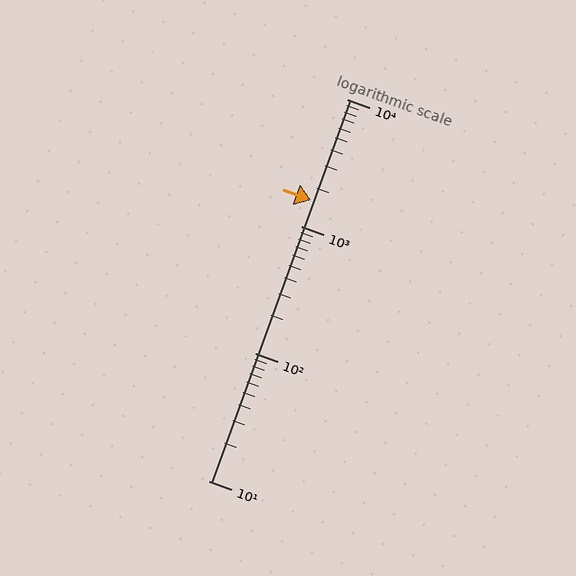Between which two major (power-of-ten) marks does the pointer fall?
The pointer is between 1000 and 10000.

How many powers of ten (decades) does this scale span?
The scale spans 3 decades, from 10 to 10000.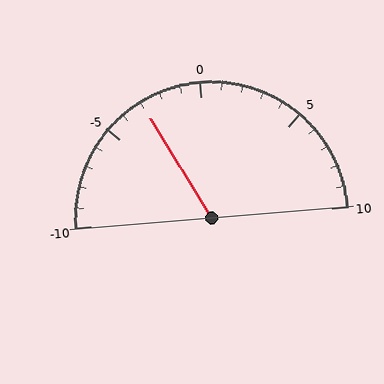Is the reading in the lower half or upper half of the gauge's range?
The reading is in the lower half of the range (-10 to 10).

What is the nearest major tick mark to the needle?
The nearest major tick mark is -5.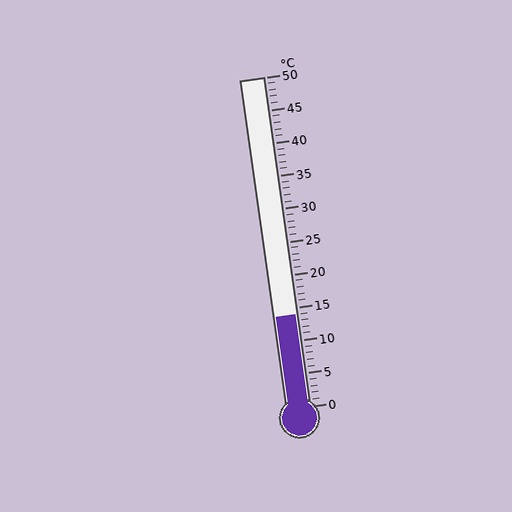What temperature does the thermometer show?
The thermometer shows approximately 14°C.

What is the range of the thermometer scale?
The thermometer scale ranges from 0°C to 50°C.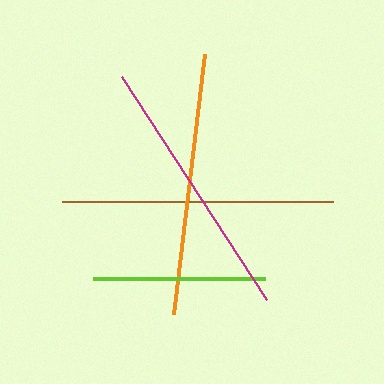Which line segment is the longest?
The brown line is the longest at approximately 271 pixels.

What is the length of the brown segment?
The brown segment is approximately 271 pixels long.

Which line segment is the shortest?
The lime line is the shortest at approximately 172 pixels.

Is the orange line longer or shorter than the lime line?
The orange line is longer than the lime line.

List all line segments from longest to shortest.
From longest to shortest: brown, magenta, orange, lime.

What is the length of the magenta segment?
The magenta segment is approximately 266 pixels long.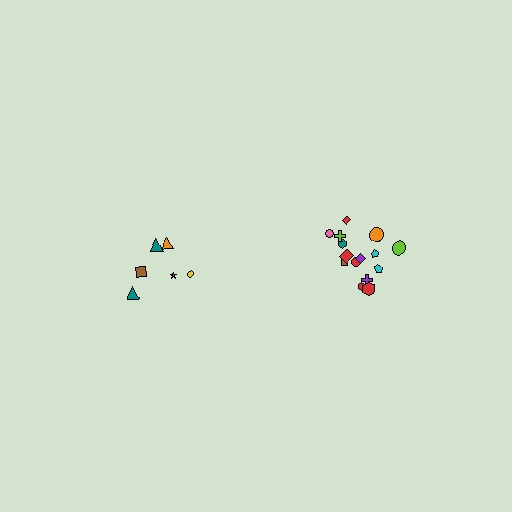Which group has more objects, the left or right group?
The right group.